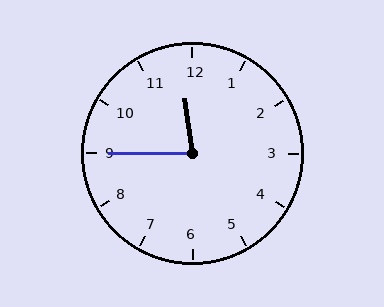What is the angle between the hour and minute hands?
Approximately 82 degrees.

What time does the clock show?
11:45.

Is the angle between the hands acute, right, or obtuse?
It is acute.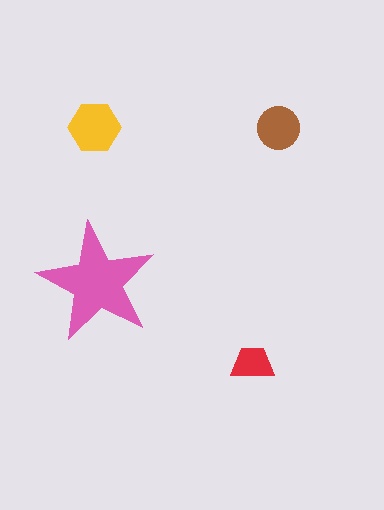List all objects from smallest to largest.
The red trapezoid, the brown circle, the yellow hexagon, the pink star.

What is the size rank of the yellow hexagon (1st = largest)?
2nd.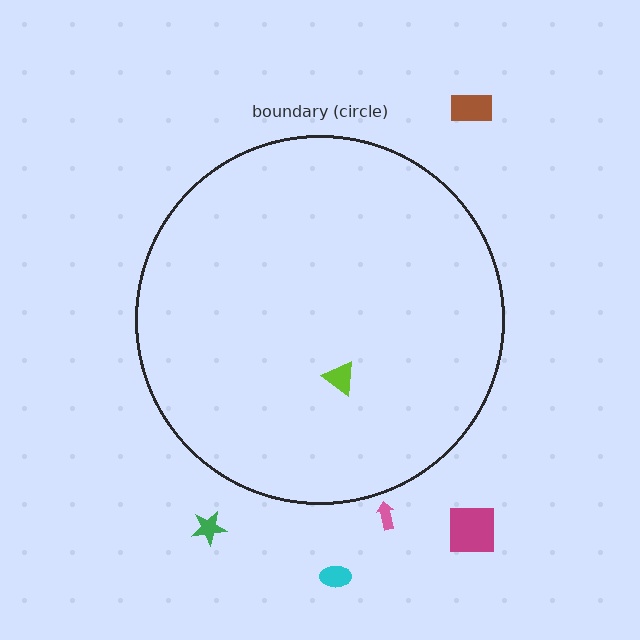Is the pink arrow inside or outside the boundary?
Outside.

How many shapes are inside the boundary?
1 inside, 5 outside.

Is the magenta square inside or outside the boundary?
Outside.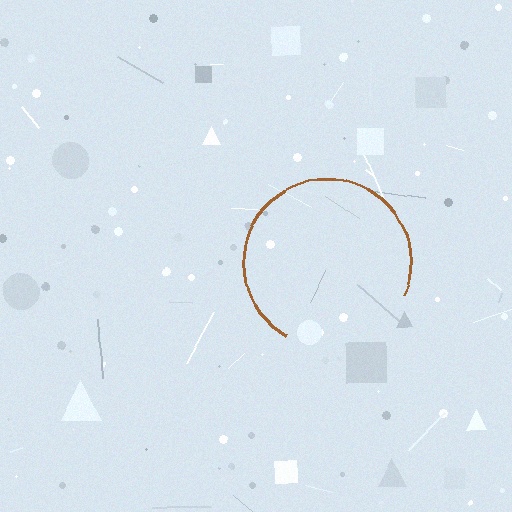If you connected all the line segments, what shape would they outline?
They would outline a circle.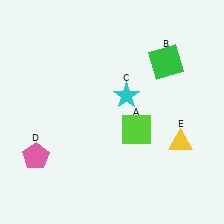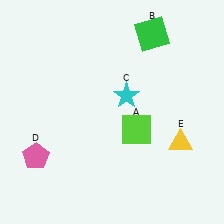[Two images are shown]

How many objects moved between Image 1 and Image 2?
1 object moved between the two images.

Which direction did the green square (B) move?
The green square (B) moved up.